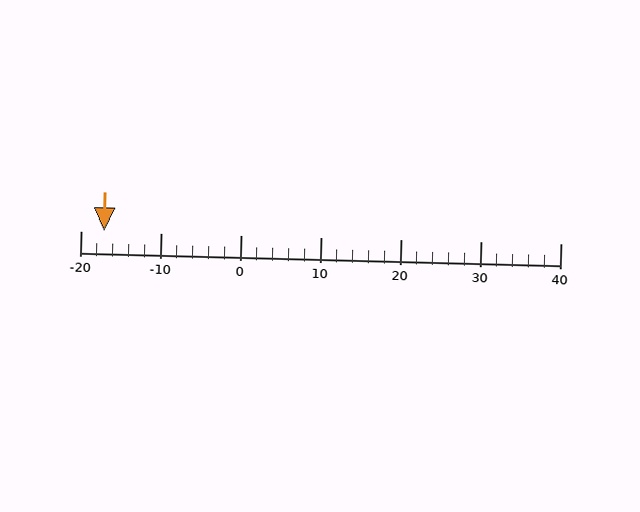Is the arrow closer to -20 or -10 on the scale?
The arrow is closer to -20.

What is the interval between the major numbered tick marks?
The major tick marks are spaced 10 units apart.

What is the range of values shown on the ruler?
The ruler shows values from -20 to 40.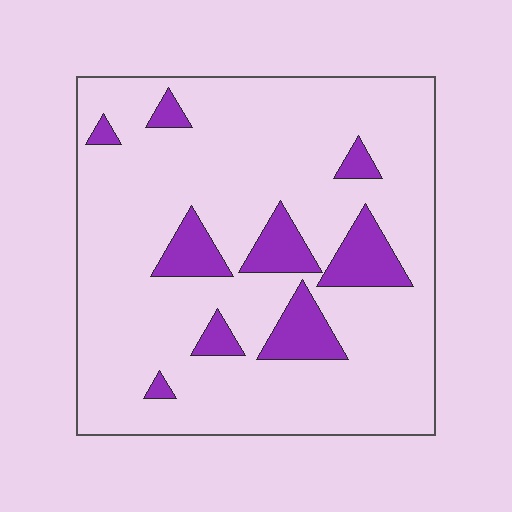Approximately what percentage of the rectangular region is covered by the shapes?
Approximately 15%.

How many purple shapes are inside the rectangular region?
9.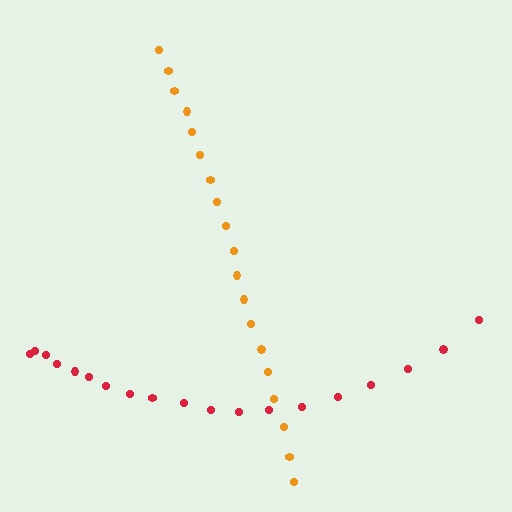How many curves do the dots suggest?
There are 2 distinct paths.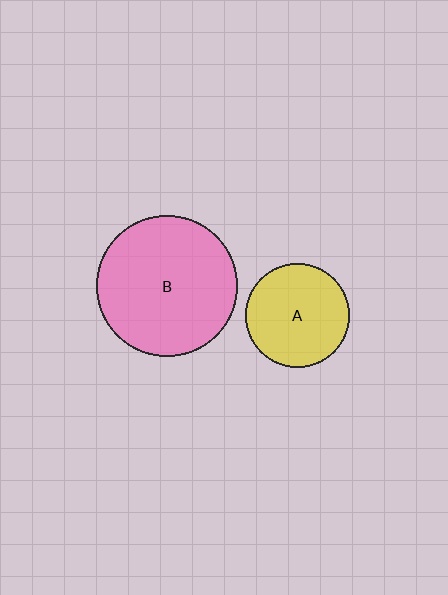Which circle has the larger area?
Circle B (pink).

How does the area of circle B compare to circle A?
Approximately 1.9 times.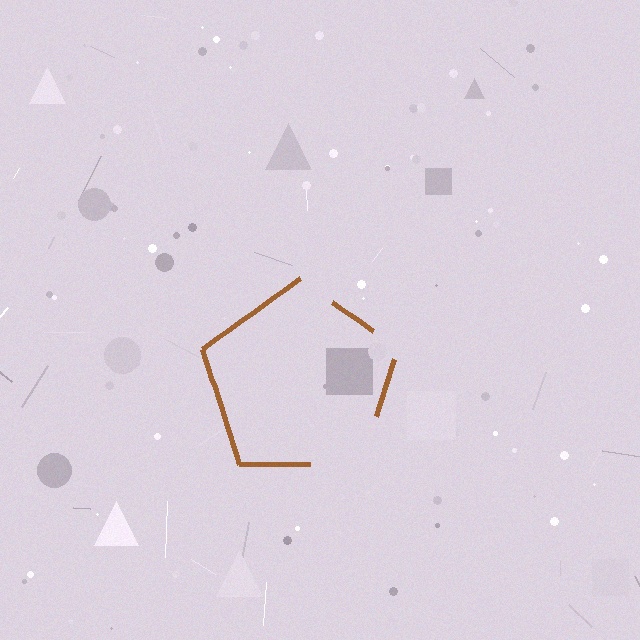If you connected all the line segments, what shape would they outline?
They would outline a pentagon.